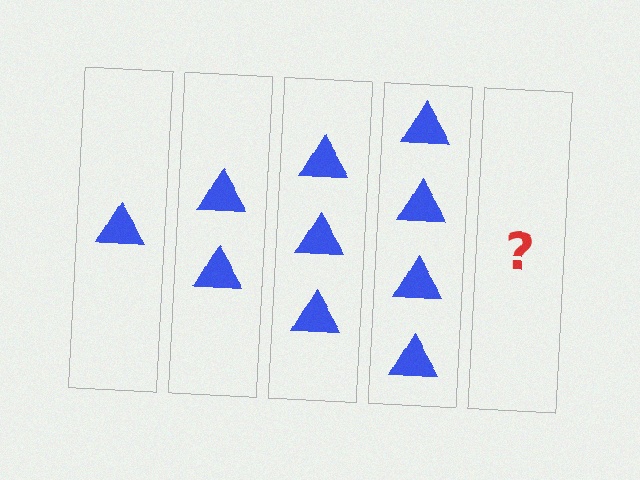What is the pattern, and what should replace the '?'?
The pattern is that each step adds one more triangle. The '?' should be 5 triangles.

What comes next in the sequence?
The next element should be 5 triangles.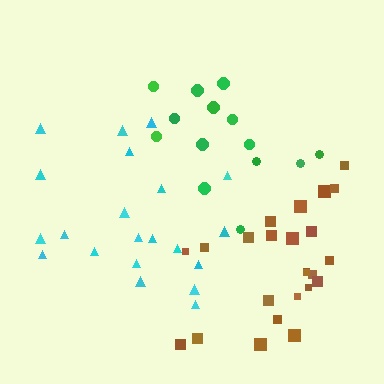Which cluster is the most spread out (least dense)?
Cyan.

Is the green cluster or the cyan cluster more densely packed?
Green.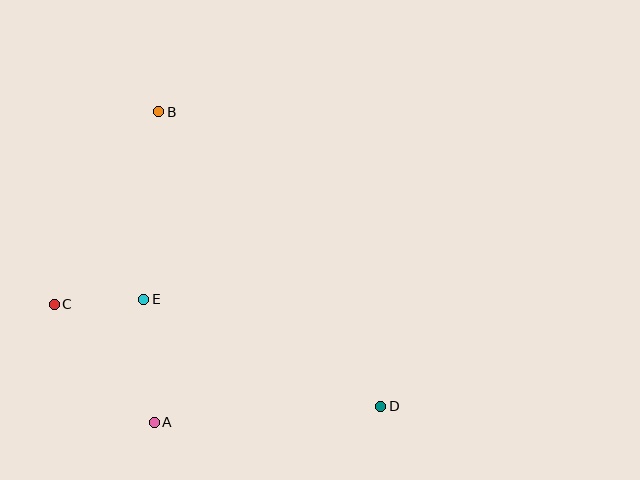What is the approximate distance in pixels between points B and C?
The distance between B and C is approximately 219 pixels.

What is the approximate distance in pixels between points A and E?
The distance between A and E is approximately 124 pixels.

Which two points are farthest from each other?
Points B and D are farthest from each other.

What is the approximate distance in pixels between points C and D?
The distance between C and D is approximately 342 pixels.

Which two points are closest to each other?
Points C and E are closest to each other.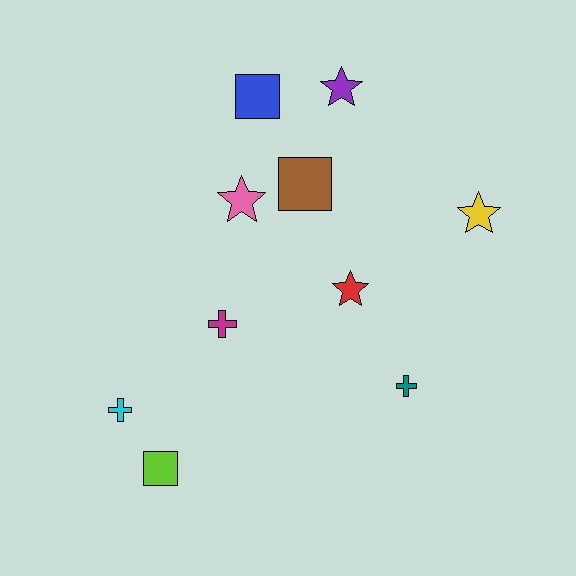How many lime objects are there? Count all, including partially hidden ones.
There is 1 lime object.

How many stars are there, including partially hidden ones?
There are 4 stars.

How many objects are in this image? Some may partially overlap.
There are 10 objects.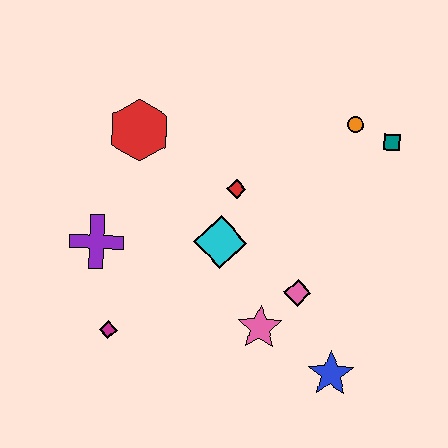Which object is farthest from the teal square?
The magenta diamond is farthest from the teal square.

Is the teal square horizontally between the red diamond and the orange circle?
No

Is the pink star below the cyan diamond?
Yes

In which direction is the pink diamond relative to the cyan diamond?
The pink diamond is to the right of the cyan diamond.